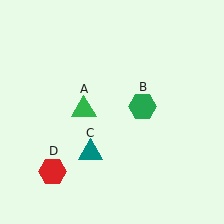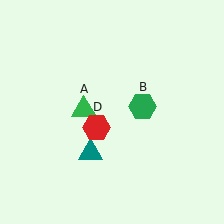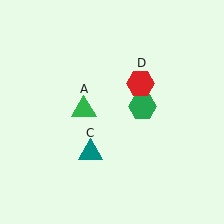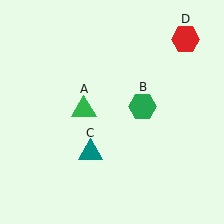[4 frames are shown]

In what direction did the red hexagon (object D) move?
The red hexagon (object D) moved up and to the right.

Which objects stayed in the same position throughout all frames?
Green triangle (object A) and green hexagon (object B) and teal triangle (object C) remained stationary.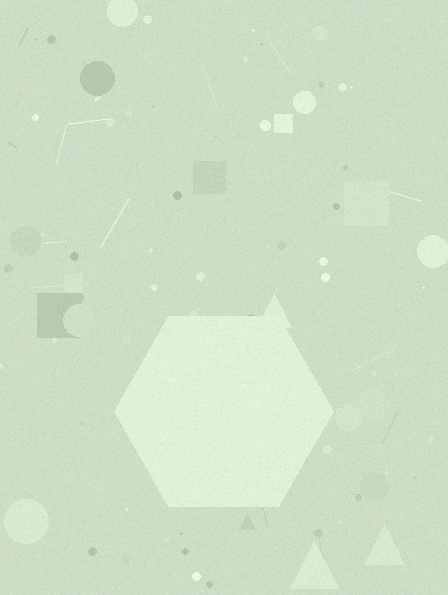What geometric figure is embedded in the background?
A hexagon is embedded in the background.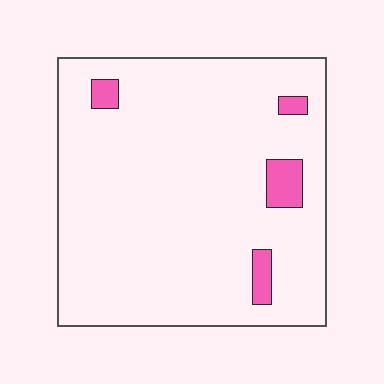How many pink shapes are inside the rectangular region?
4.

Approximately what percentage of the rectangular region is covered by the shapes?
Approximately 5%.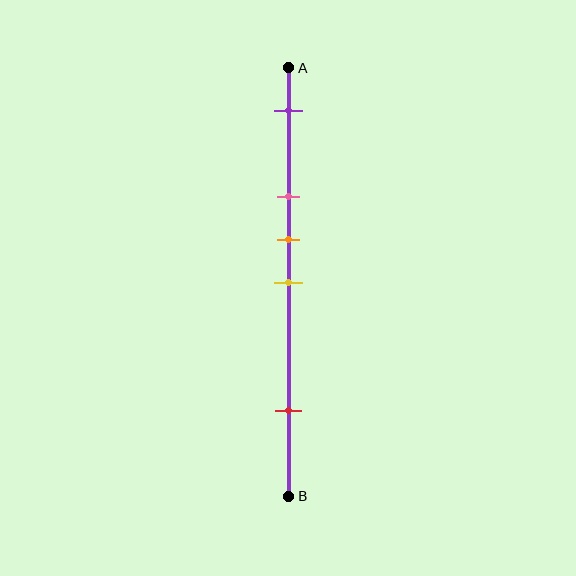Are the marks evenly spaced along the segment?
No, the marks are not evenly spaced.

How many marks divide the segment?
There are 5 marks dividing the segment.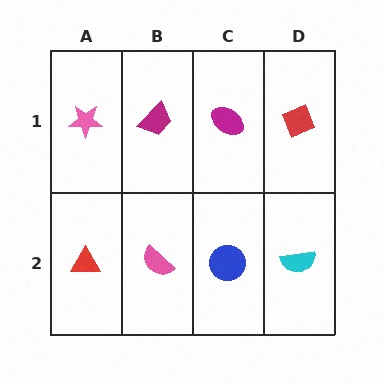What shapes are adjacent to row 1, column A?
A red triangle (row 2, column A), a magenta trapezoid (row 1, column B).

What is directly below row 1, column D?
A cyan semicircle.